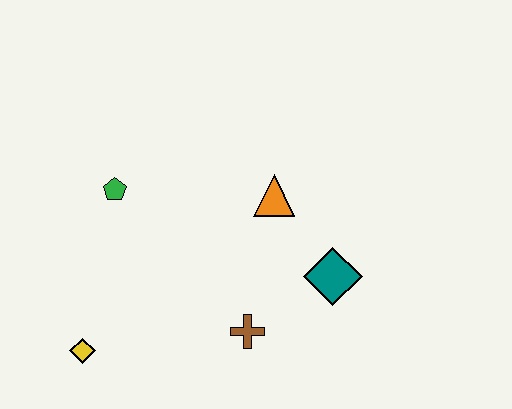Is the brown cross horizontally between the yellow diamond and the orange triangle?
Yes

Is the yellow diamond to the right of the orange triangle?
No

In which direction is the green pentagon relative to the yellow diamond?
The green pentagon is above the yellow diamond.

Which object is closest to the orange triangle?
The teal diamond is closest to the orange triangle.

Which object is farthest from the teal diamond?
The yellow diamond is farthest from the teal diamond.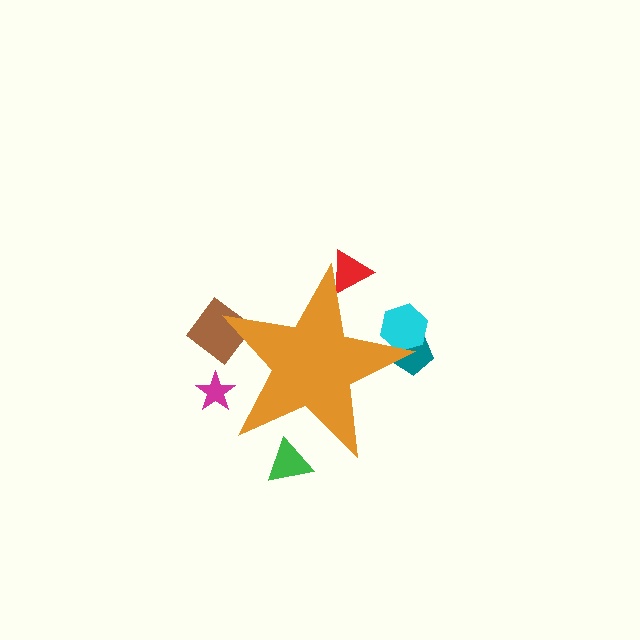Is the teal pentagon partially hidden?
Yes, the teal pentagon is partially hidden behind the orange star.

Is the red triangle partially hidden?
Yes, the red triangle is partially hidden behind the orange star.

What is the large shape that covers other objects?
An orange star.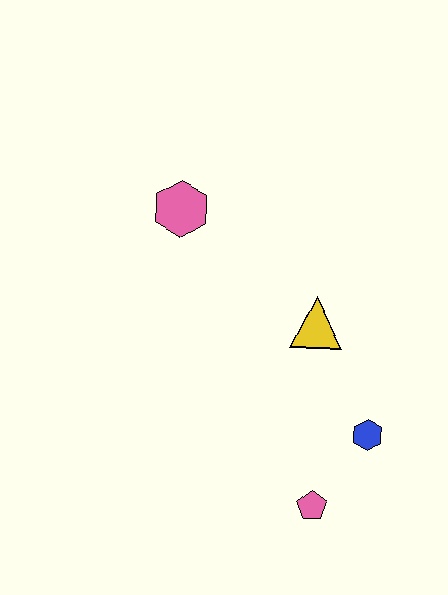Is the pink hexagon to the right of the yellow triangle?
No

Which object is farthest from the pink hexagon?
The pink pentagon is farthest from the pink hexagon.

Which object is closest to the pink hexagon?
The yellow triangle is closest to the pink hexagon.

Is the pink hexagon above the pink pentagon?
Yes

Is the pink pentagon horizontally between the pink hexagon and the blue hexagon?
Yes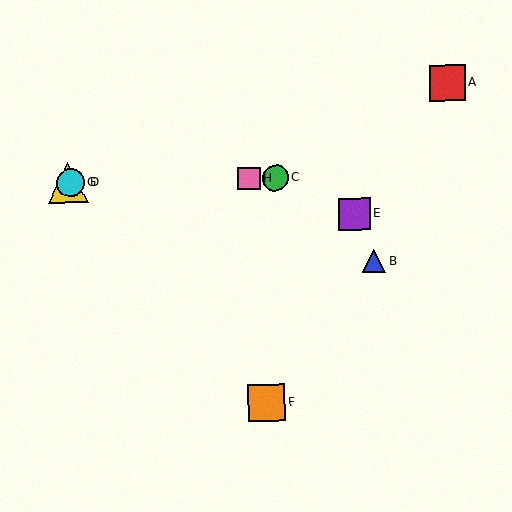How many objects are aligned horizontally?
4 objects (C, D, G, H) are aligned horizontally.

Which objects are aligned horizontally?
Objects C, D, G, H are aligned horizontally.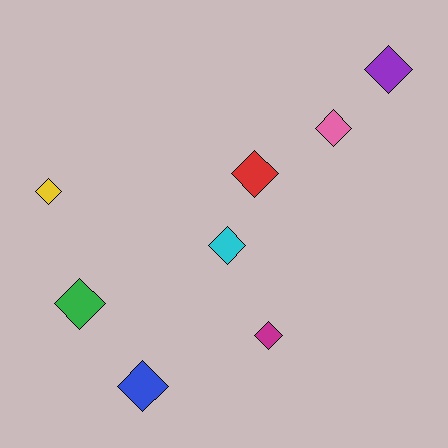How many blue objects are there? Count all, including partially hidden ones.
There is 1 blue object.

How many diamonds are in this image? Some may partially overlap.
There are 8 diamonds.